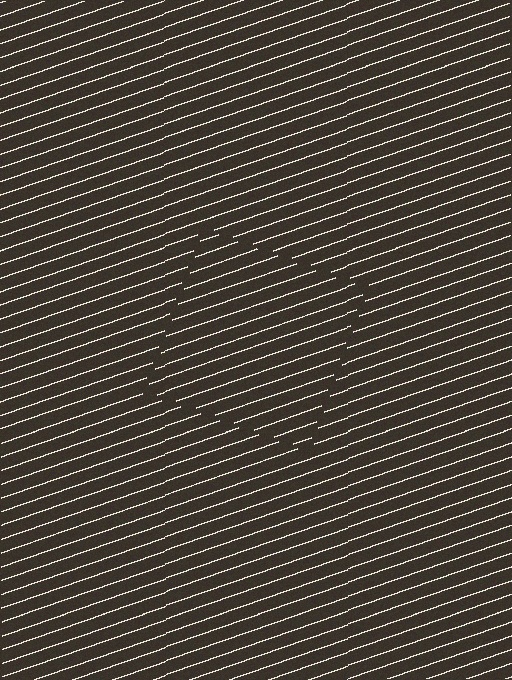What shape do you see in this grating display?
An illusory square. The interior of the shape contains the same grating, shifted by half a period — the contour is defined by the phase discontinuity where line-ends from the inner and outer gratings abut.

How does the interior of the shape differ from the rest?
The interior of the shape contains the same grating, shifted by half a period — the contour is defined by the phase discontinuity where line-ends from the inner and outer gratings abut.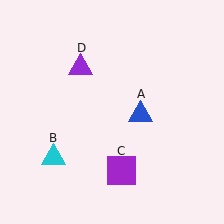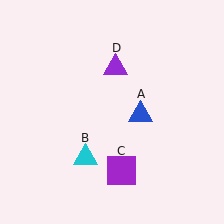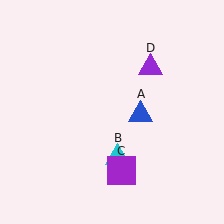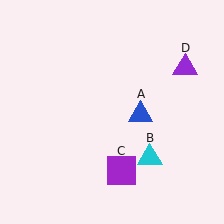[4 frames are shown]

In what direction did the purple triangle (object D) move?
The purple triangle (object D) moved right.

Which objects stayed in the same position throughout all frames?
Blue triangle (object A) and purple square (object C) remained stationary.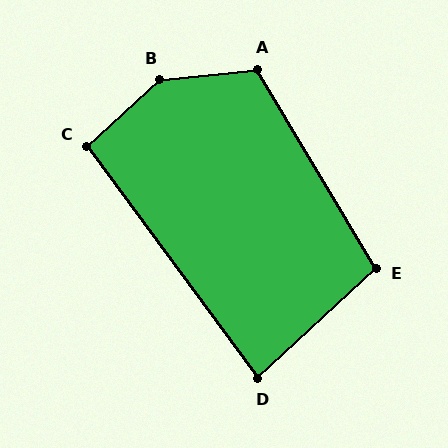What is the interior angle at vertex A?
Approximately 115 degrees (obtuse).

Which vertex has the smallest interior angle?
D, at approximately 83 degrees.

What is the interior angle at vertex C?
Approximately 96 degrees (obtuse).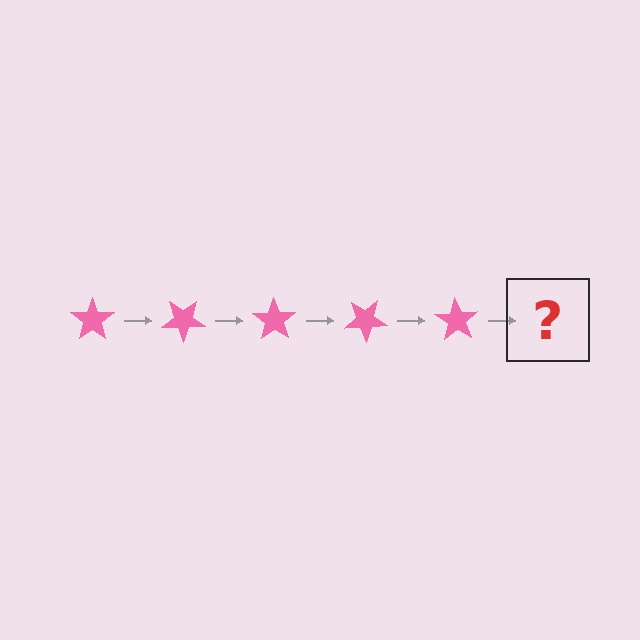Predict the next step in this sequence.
The next step is a pink star rotated 175 degrees.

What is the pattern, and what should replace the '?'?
The pattern is that the star rotates 35 degrees each step. The '?' should be a pink star rotated 175 degrees.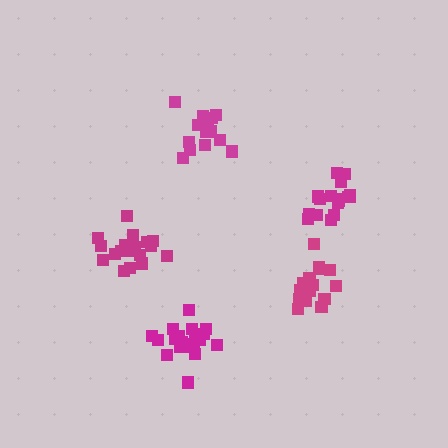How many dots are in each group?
Group 1: 19 dots, Group 2: 18 dots, Group 3: 20 dots, Group 4: 15 dots, Group 5: 14 dots (86 total).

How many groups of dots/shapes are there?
There are 5 groups.